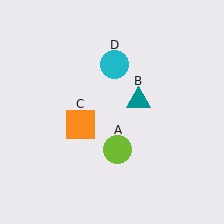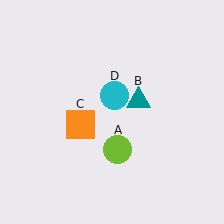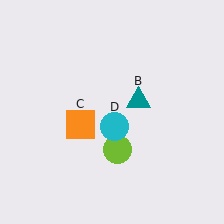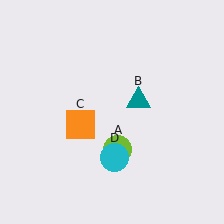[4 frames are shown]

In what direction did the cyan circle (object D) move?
The cyan circle (object D) moved down.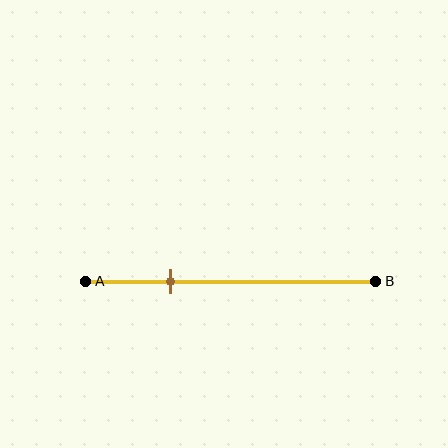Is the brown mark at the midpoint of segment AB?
No, the mark is at about 30% from A, not at the 50% midpoint.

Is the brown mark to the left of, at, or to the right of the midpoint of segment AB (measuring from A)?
The brown mark is to the left of the midpoint of segment AB.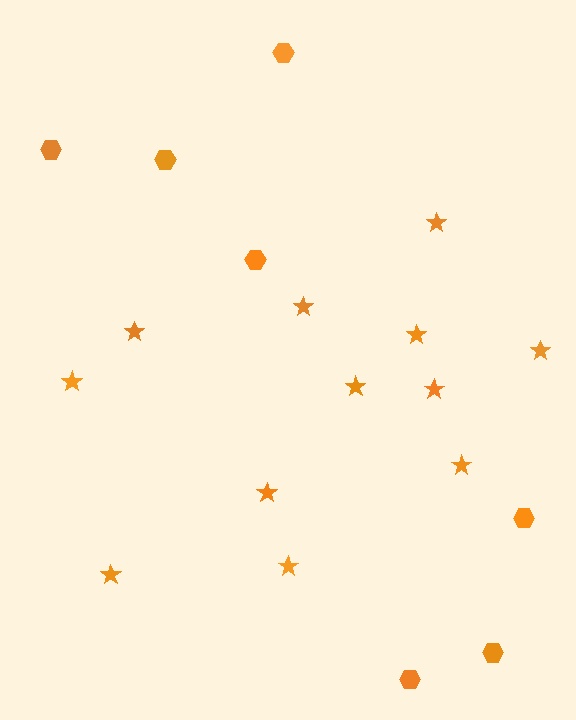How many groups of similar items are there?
There are 2 groups: one group of hexagons (7) and one group of stars (12).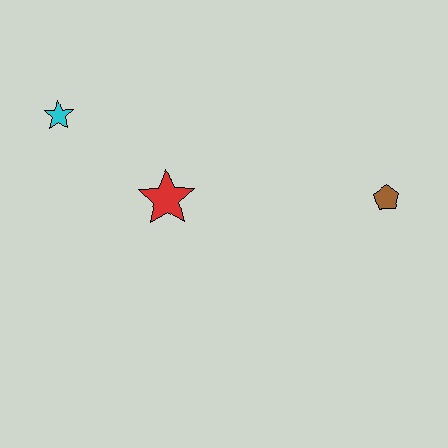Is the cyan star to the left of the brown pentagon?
Yes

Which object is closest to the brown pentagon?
The red star is closest to the brown pentagon.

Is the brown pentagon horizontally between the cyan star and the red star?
No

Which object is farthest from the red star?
The brown pentagon is farthest from the red star.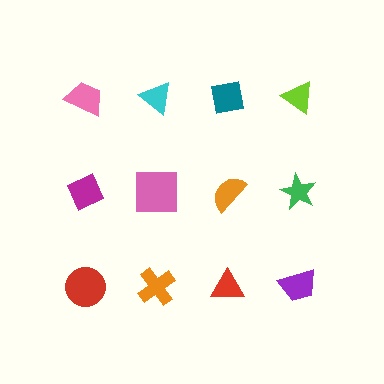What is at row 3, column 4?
A purple trapezoid.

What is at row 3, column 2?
An orange cross.